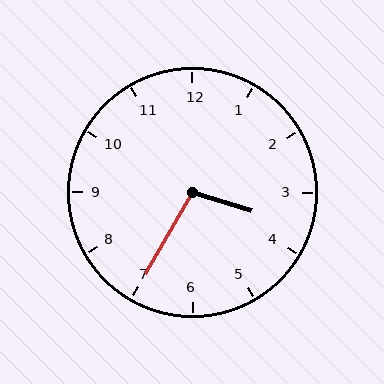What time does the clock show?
3:35.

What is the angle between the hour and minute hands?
Approximately 102 degrees.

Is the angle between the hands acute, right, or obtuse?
It is obtuse.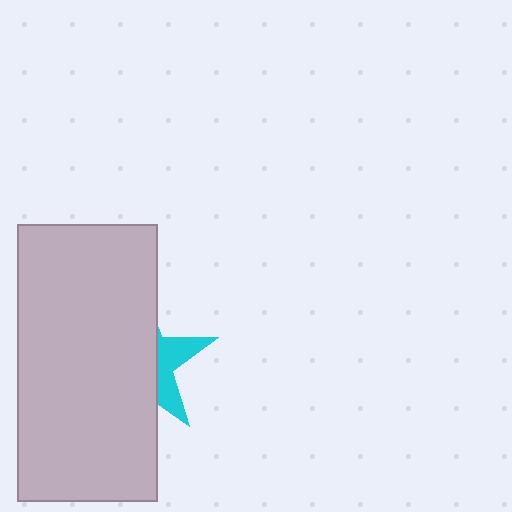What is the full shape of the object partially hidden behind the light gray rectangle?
The partially hidden object is a cyan star.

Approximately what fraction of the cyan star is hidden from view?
Roughly 69% of the cyan star is hidden behind the light gray rectangle.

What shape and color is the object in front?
The object in front is a light gray rectangle.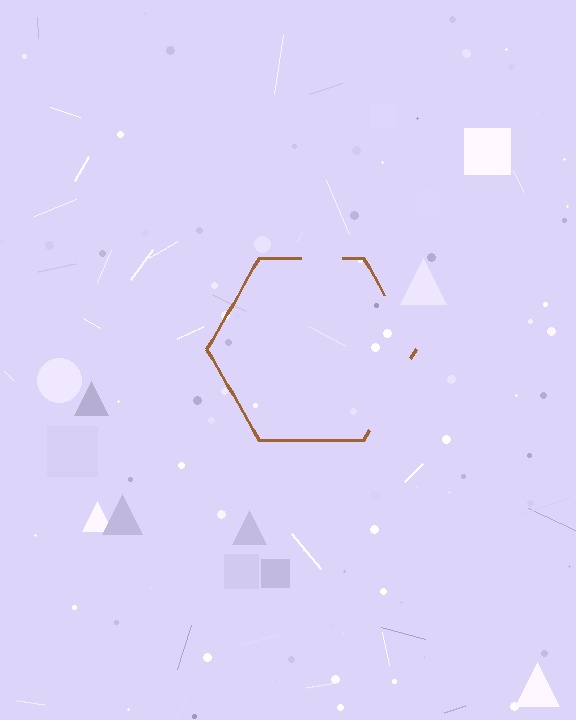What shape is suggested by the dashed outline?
The dashed outline suggests a hexagon.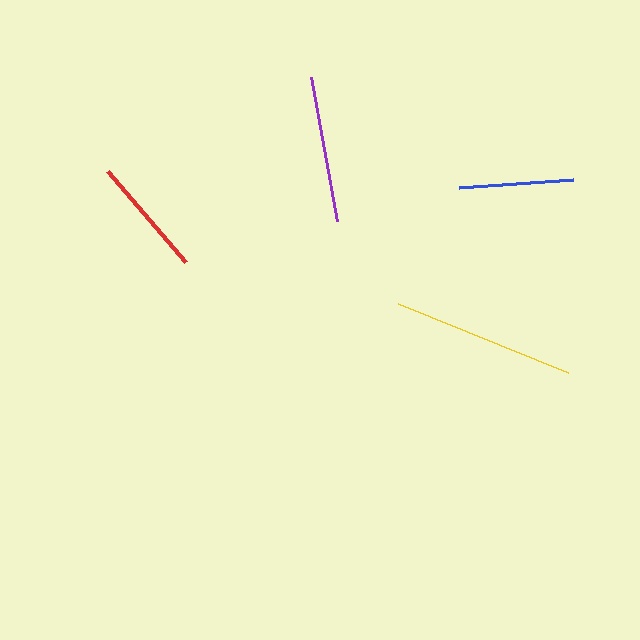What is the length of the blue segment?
The blue segment is approximately 115 pixels long.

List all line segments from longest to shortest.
From longest to shortest: yellow, purple, red, blue.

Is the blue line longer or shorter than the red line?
The red line is longer than the blue line.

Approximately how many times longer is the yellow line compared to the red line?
The yellow line is approximately 1.5 times the length of the red line.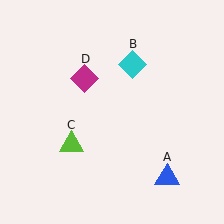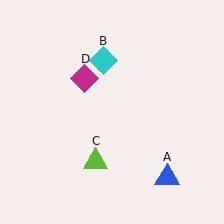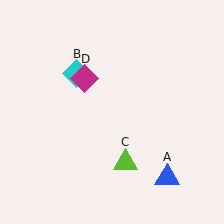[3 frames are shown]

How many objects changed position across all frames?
2 objects changed position: cyan diamond (object B), lime triangle (object C).